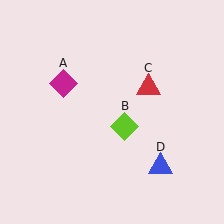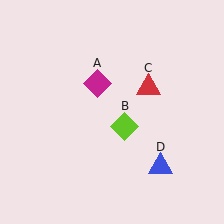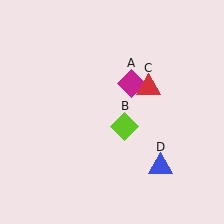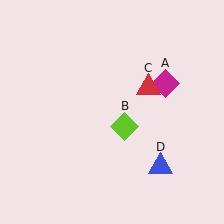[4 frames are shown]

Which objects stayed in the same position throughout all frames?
Lime diamond (object B) and red triangle (object C) and blue triangle (object D) remained stationary.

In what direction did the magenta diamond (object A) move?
The magenta diamond (object A) moved right.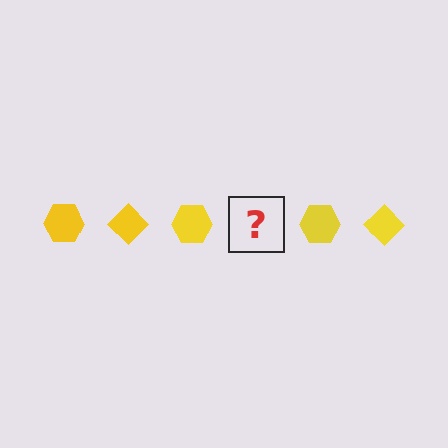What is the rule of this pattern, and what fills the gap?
The rule is that the pattern cycles through hexagon, diamond shapes in yellow. The gap should be filled with a yellow diamond.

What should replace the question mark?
The question mark should be replaced with a yellow diamond.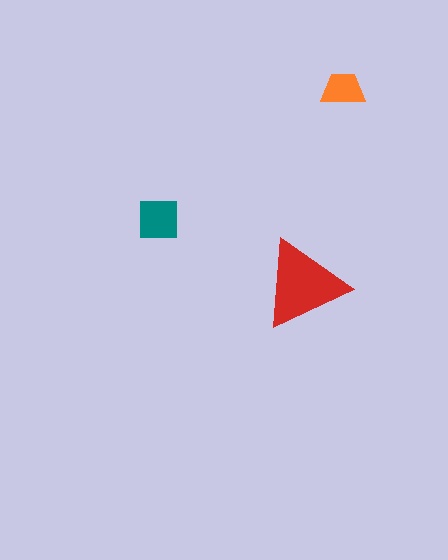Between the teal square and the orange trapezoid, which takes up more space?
The teal square.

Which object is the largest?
The red triangle.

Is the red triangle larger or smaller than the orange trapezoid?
Larger.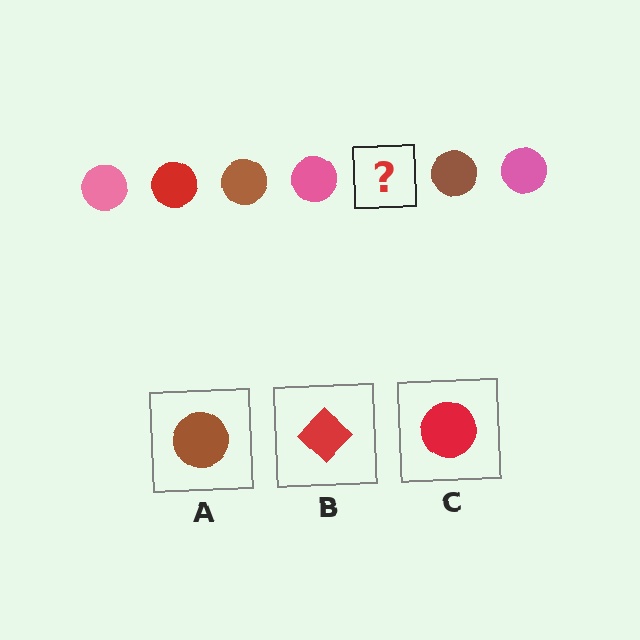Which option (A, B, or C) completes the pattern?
C.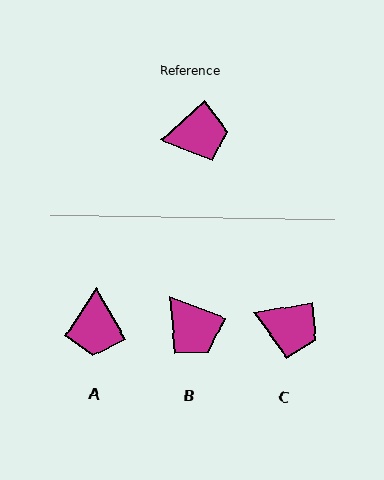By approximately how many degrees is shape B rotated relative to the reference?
Approximately 63 degrees clockwise.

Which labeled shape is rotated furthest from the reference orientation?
A, about 101 degrees away.